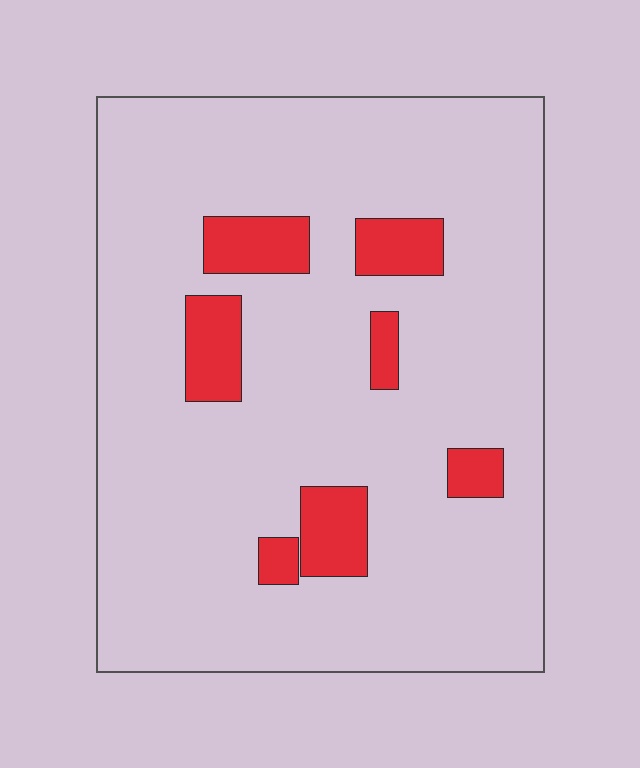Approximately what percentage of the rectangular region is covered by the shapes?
Approximately 10%.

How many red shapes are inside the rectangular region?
7.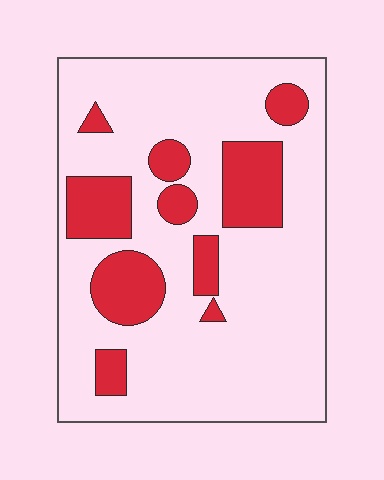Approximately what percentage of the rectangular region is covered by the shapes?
Approximately 25%.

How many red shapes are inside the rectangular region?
10.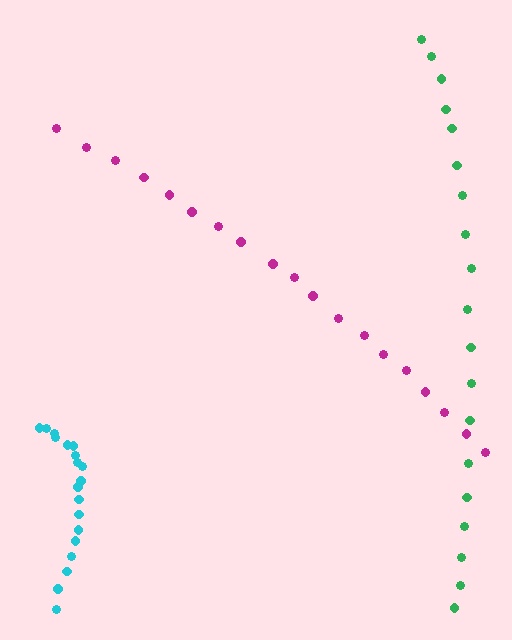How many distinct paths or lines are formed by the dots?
There are 3 distinct paths.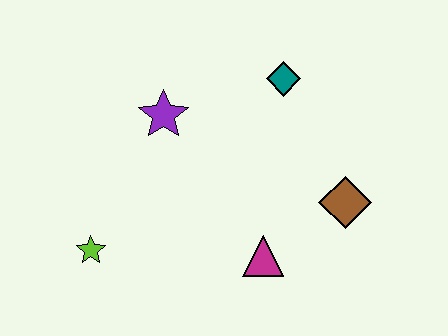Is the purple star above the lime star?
Yes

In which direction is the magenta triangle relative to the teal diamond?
The magenta triangle is below the teal diamond.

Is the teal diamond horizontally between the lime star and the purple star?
No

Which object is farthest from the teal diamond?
The lime star is farthest from the teal diamond.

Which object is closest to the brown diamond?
The magenta triangle is closest to the brown diamond.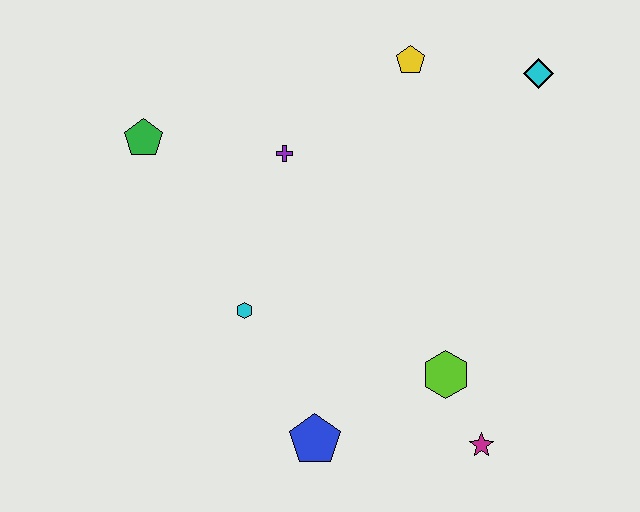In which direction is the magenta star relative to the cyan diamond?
The magenta star is below the cyan diamond.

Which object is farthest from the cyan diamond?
The blue pentagon is farthest from the cyan diamond.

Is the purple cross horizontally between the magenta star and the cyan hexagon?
Yes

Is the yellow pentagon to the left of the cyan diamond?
Yes